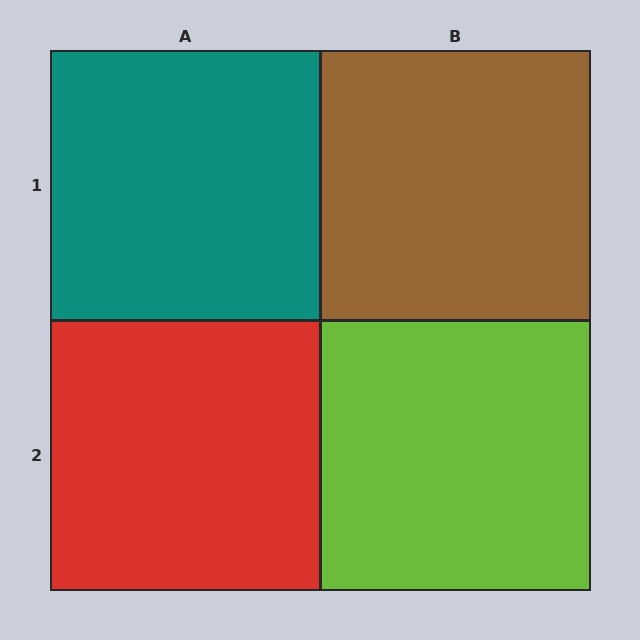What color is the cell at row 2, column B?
Lime.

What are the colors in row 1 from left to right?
Teal, brown.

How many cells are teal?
1 cell is teal.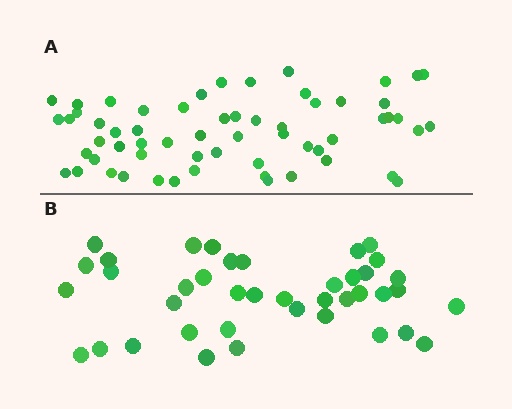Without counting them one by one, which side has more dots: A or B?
Region A (the top region) has more dots.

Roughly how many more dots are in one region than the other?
Region A has approximately 20 more dots than region B.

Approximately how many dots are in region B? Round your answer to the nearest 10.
About 40 dots.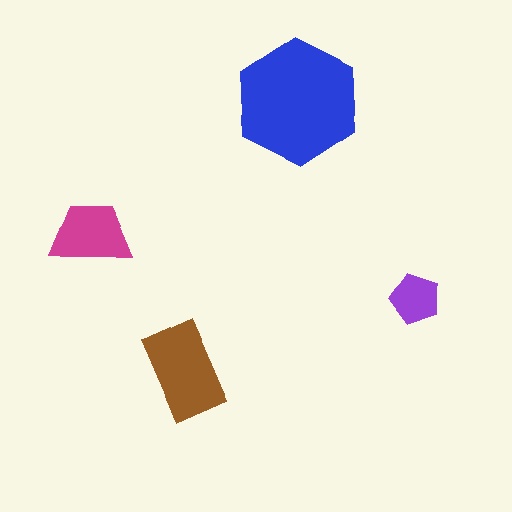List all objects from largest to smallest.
The blue hexagon, the brown rectangle, the magenta trapezoid, the purple pentagon.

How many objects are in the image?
There are 4 objects in the image.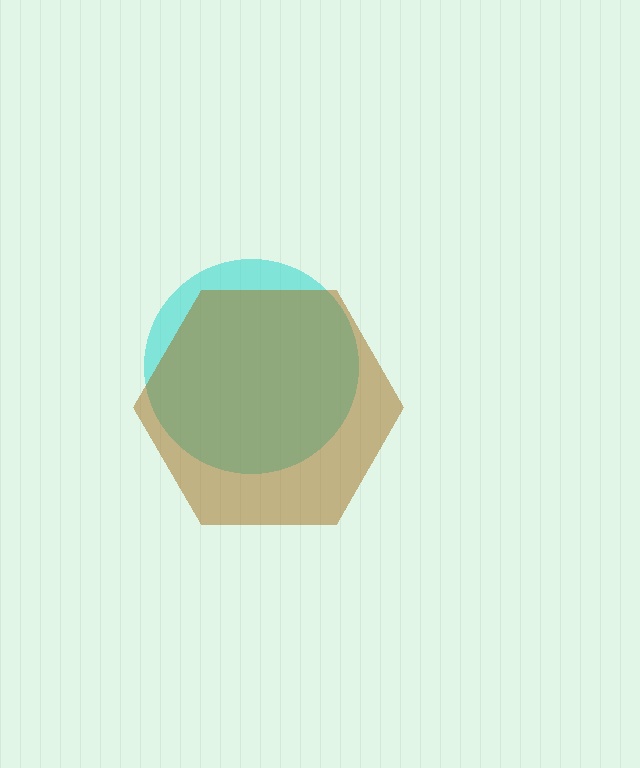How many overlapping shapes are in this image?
There are 2 overlapping shapes in the image.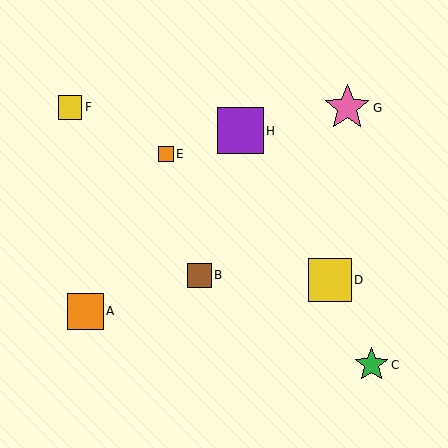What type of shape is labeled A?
Shape A is an orange square.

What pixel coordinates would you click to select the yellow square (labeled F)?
Click at (70, 108) to select the yellow square F.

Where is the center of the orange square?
The center of the orange square is at (85, 311).